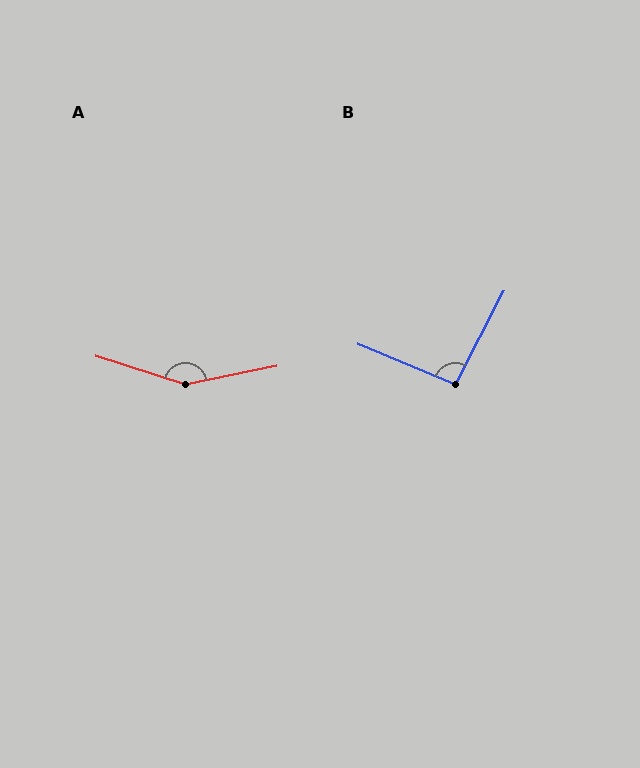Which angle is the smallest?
B, at approximately 95 degrees.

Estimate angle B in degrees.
Approximately 95 degrees.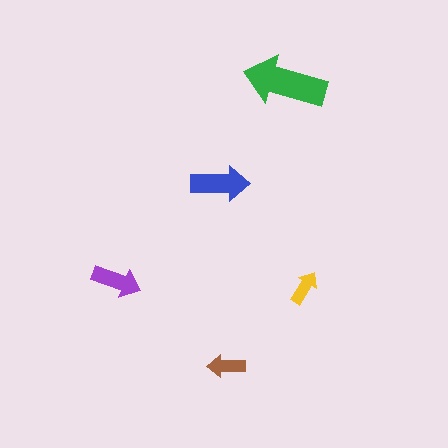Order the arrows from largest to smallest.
the green one, the blue one, the purple one, the brown one, the yellow one.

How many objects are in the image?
There are 5 objects in the image.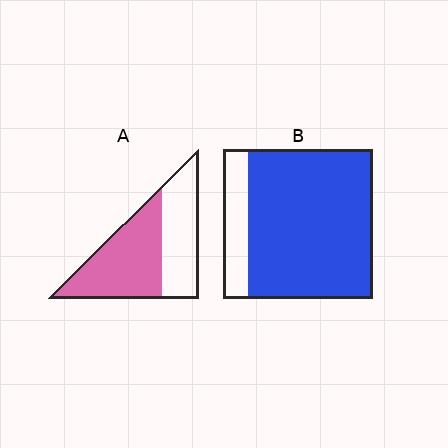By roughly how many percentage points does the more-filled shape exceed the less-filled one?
By roughly 25 percentage points (B over A).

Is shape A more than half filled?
Yes.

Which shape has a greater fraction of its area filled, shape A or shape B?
Shape B.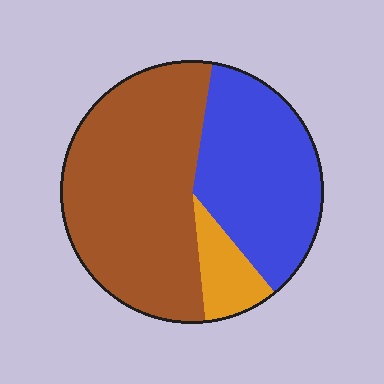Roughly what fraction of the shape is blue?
Blue covers about 35% of the shape.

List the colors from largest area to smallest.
From largest to smallest: brown, blue, orange.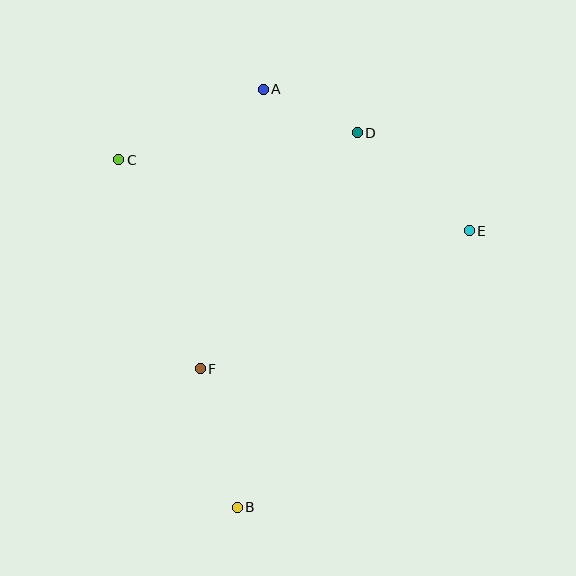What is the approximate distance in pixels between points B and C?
The distance between B and C is approximately 367 pixels.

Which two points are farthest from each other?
Points A and B are farthest from each other.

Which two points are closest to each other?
Points A and D are closest to each other.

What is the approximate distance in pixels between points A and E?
The distance between A and E is approximately 250 pixels.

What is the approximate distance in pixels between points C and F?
The distance between C and F is approximately 224 pixels.